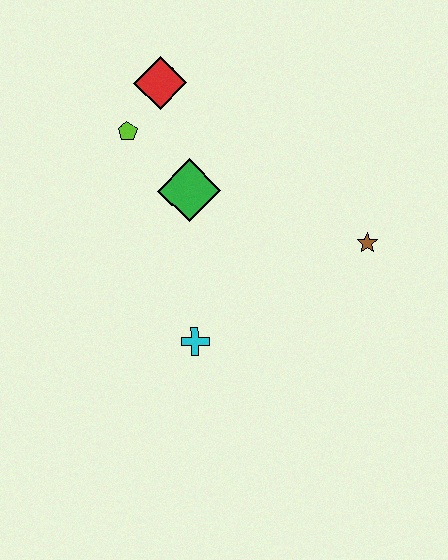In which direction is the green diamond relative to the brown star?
The green diamond is to the left of the brown star.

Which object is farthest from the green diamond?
The brown star is farthest from the green diamond.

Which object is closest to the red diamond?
The lime pentagon is closest to the red diamond.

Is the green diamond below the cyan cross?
No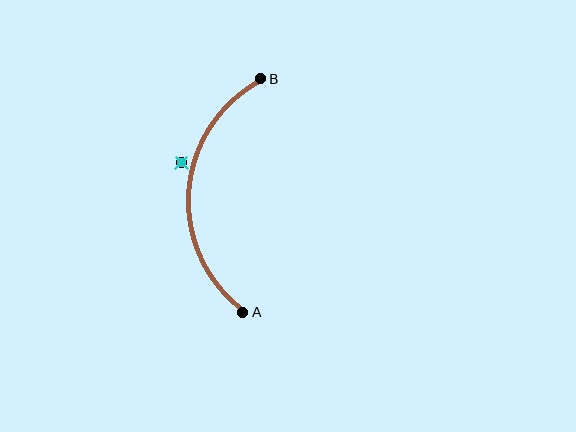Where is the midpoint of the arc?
The arc midpoint is the point on the curve farthest from the straight line joining A and B. It sits to the left of that line.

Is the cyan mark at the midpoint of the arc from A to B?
No — the cyan mark does not lie on the arc at all. It sits slightly outside the curve.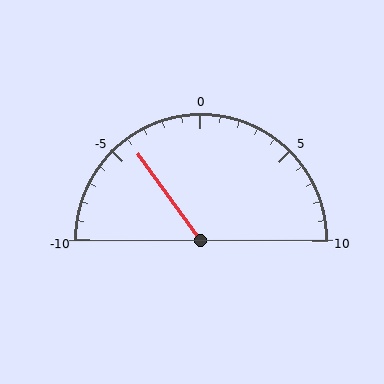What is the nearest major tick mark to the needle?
The nearest major tick mark is -5.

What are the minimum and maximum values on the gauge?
The gauge ranges from -10 to 10.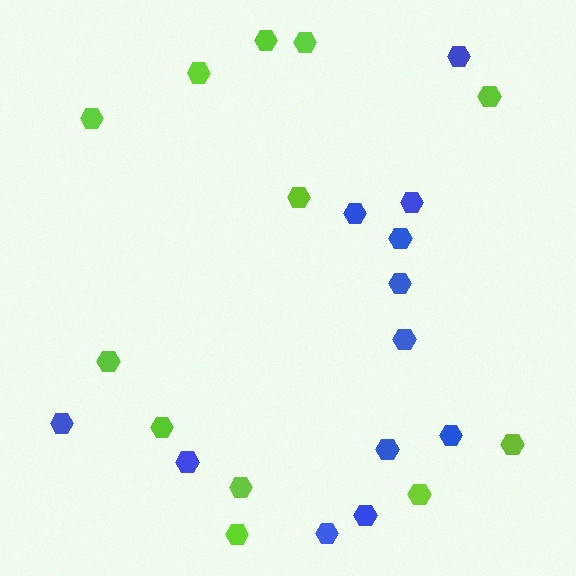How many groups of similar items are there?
There are 2 groups: one group of blue hexagons (12) and one group of lime hexagons (12).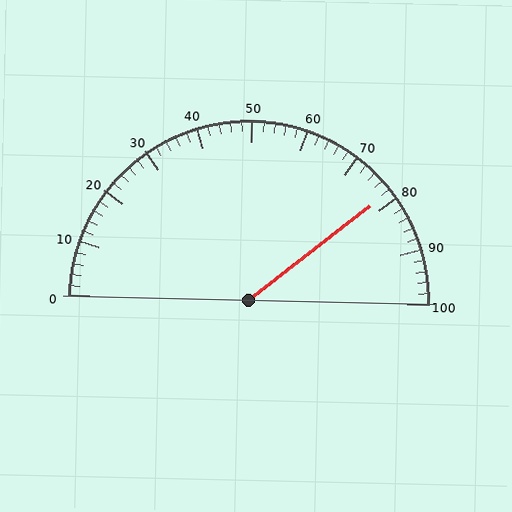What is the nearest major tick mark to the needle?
The nearest major tick mark is 80.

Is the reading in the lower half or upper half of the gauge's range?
The reading is in the upper half of the range (0 to 100).